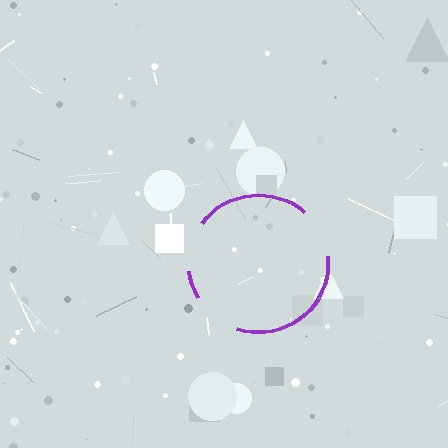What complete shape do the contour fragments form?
The contour fragments form a circle.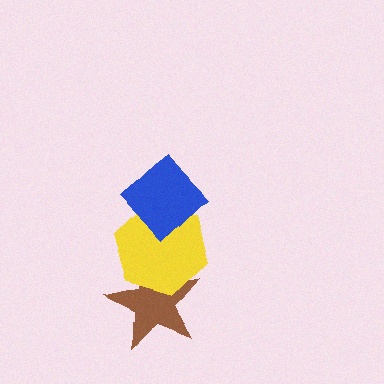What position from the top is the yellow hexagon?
The yellow hexagon is 2nd from the top.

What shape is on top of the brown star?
The yellow hexagon is on top of the brown star.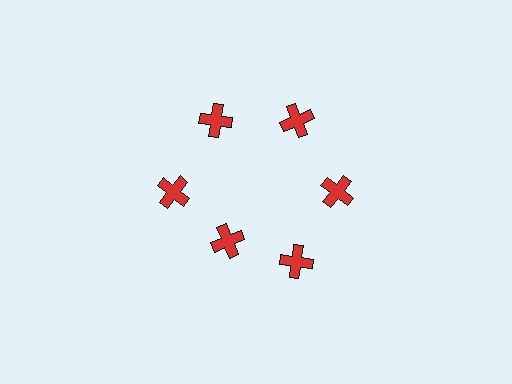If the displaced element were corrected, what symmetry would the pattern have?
It would have 6-fold rotational symmetry — the pattern would map onto itself every 60 degrees.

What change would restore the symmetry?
The symmetry would be restored by moving it outward, back onto the ring so that all 6 crosses sit at equal angles and equal distance from the center.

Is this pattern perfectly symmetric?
No. The 6 red crosses are arranged in a ring, but one element near the 7 o'clock position is pulled inward toward the center, breaking the 6-fold rotational symmetry.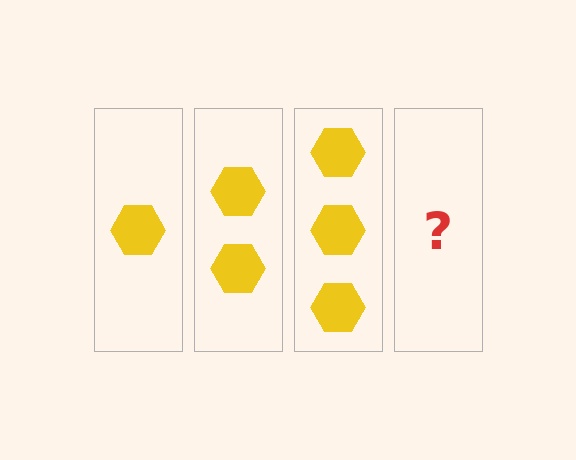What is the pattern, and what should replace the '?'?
The pattern is that each step adds one more hexagon. The '?' should be 4 hexagons.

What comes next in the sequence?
The next element should be 4 hexagons.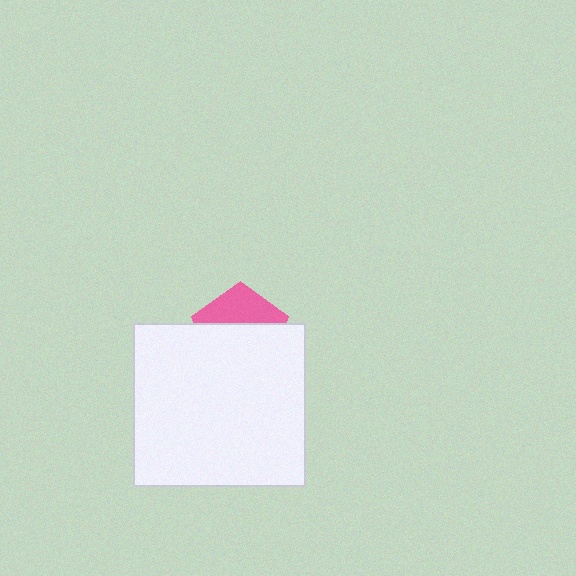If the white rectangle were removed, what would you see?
You would see the complete pink pentagon.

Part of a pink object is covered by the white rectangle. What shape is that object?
It is a pentagon.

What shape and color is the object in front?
The object in front is a white rectangle.